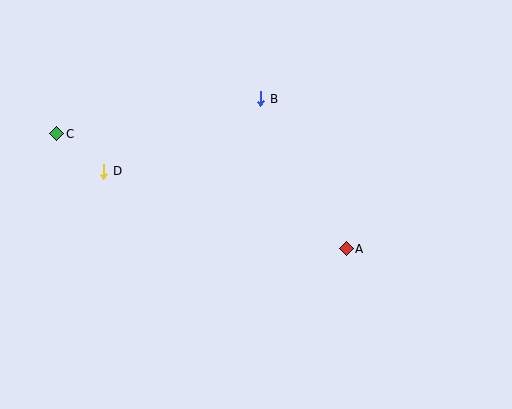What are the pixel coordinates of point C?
Point C is at (57, 134).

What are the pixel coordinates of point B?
Point B is at (261, 99).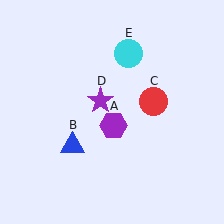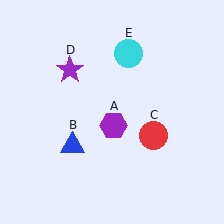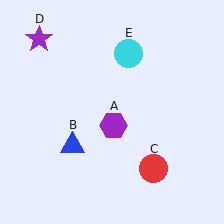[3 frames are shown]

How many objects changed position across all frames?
2 objects changed position: red circle (object C), purple star (object D).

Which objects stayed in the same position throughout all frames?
Purple hexagon (object A) and blue triangle (object B) and cyan circle (object E) remained stationary.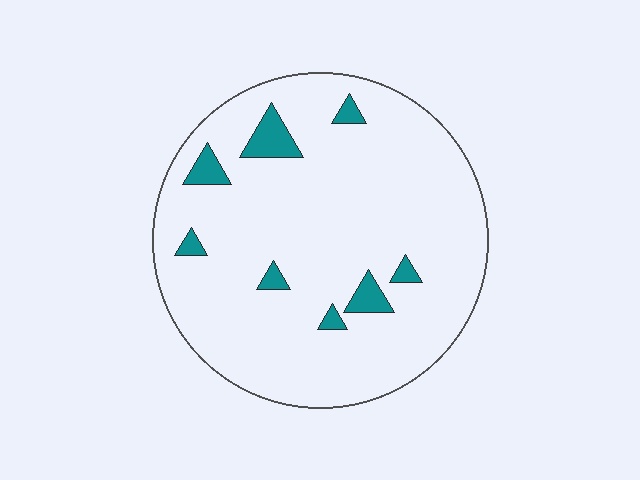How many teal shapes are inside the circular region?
8.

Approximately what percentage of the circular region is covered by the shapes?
Approximately 5%.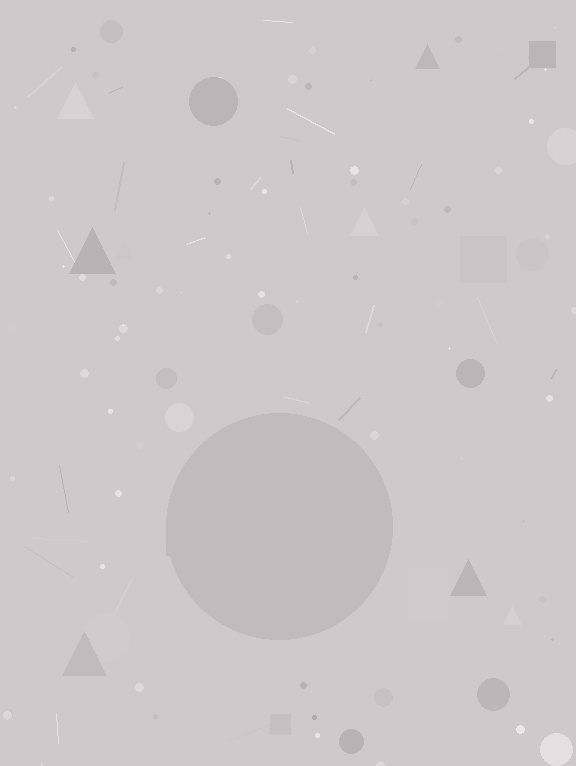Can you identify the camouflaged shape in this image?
The camouflaged shape is a circle.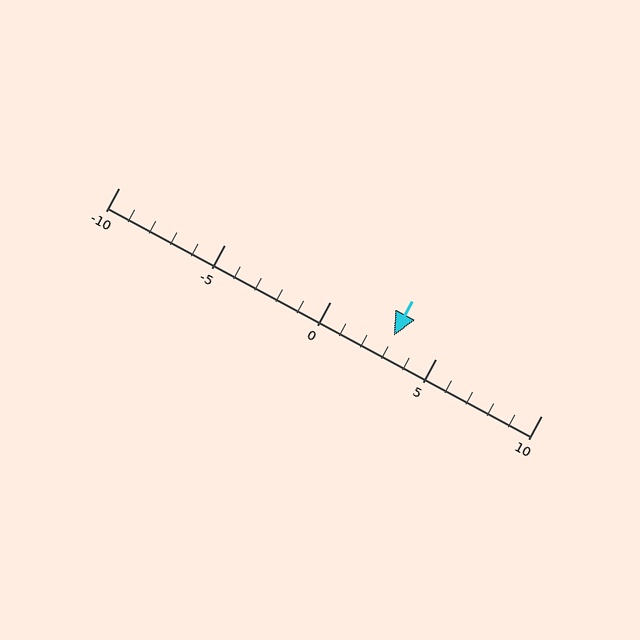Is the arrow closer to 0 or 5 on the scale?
The arrow is closer to 5.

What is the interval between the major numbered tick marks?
The major tick marks are spaced 5 units apart.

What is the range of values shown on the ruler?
The ruler shows values from -10 to 10.